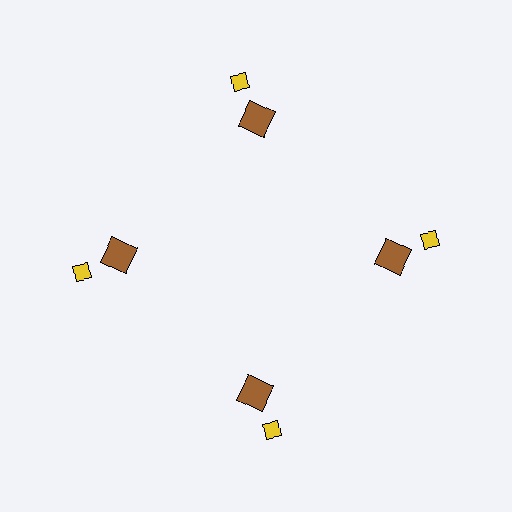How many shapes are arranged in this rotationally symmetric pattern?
There are 8 shapes, arranged in 4 groups of 2.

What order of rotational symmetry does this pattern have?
This pattern has 4-fold rotational symmetry.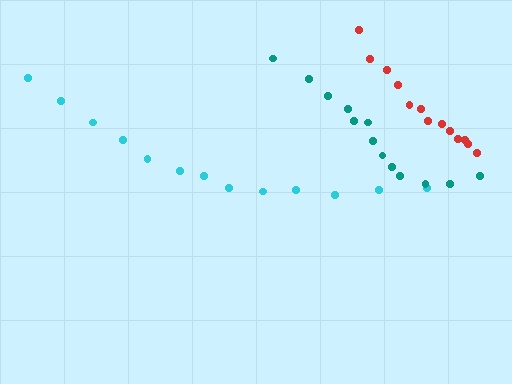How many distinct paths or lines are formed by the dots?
There are 3 distinct paths.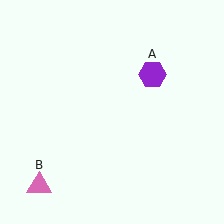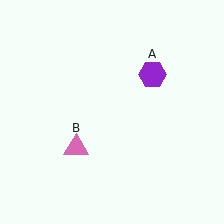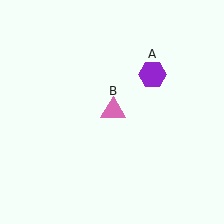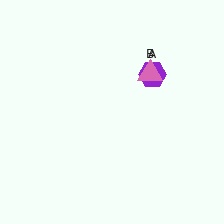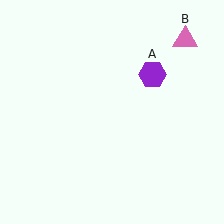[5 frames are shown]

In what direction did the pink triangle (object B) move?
The pink triangle (object B) moved up and to the right.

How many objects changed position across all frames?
1 object changed position: pink triangle (object B).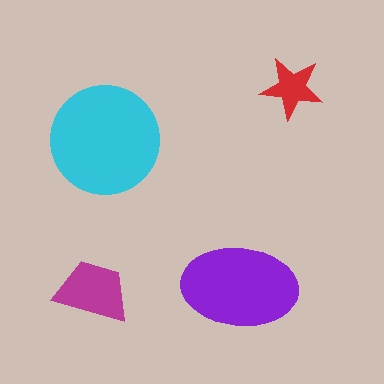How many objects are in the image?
There are 4 objects in the image.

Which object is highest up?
The red star is topmost.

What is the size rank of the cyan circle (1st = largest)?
1st.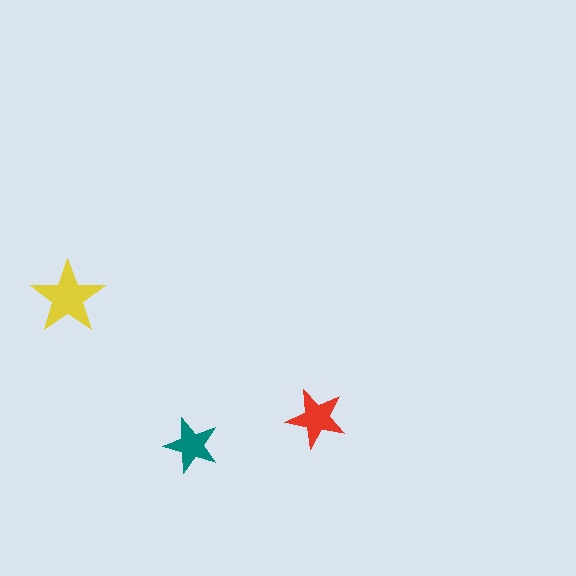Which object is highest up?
The yellow star is topmost.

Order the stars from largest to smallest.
the yellow one, the red one, the teal one.